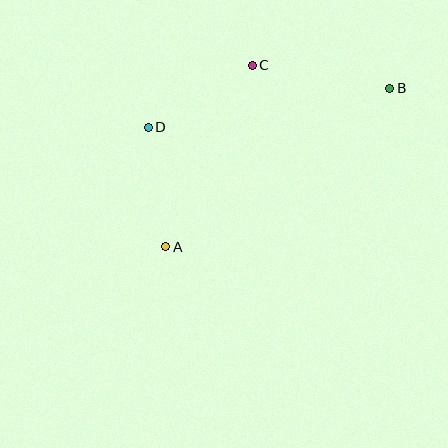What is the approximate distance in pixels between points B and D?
The distance between B and D is approximately 245 pixels.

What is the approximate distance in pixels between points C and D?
The distance between C and D is approximately 121 pixels.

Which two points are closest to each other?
Points A and D are closest to each other.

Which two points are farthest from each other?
Points A and B are farthest from each other.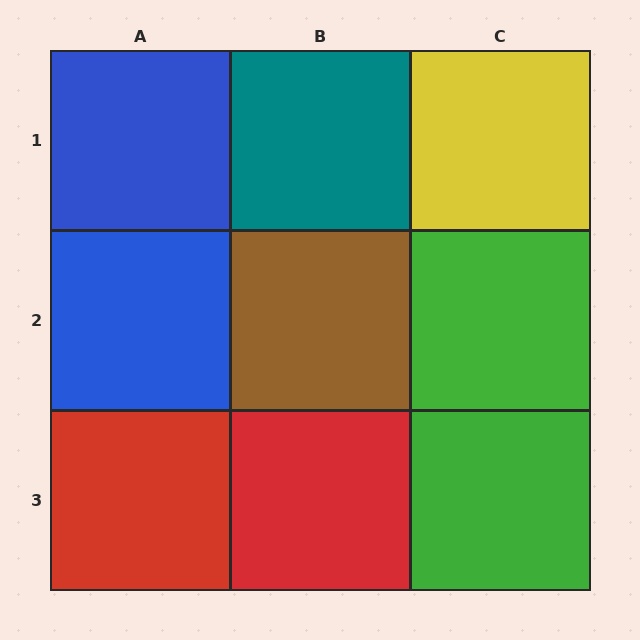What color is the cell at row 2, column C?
Green.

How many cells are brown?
1 cell is brown.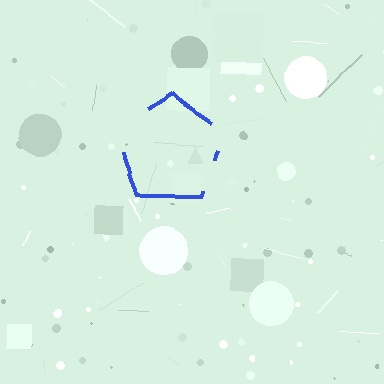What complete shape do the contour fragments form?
The contour fragments form a pentagon.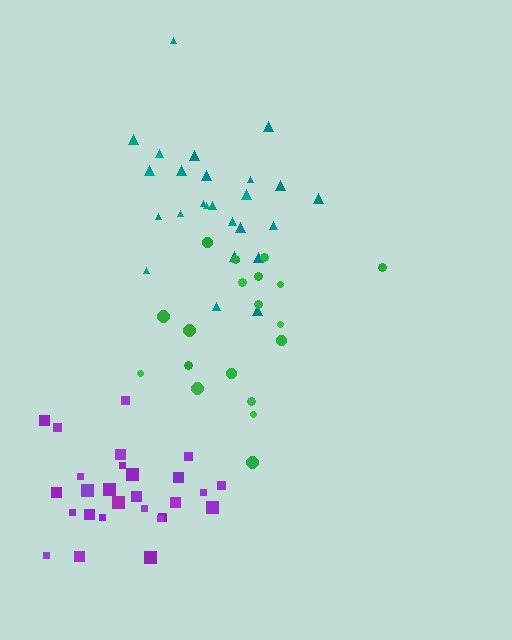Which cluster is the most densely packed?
Teal.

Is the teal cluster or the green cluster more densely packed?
Teal.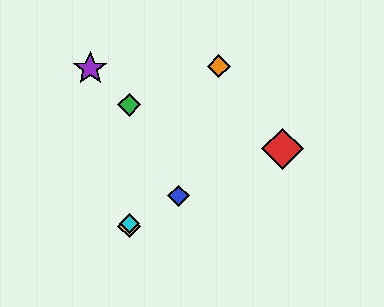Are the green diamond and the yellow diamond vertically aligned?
Yes, both are at x≈129.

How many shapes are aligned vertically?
3 shapes (the green diamond, the yellow diamond, the cyan diamond) are aligned vertically.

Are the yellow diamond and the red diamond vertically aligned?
No, the yellow diamond is at x≈129 and the red diamond is at x≈282.